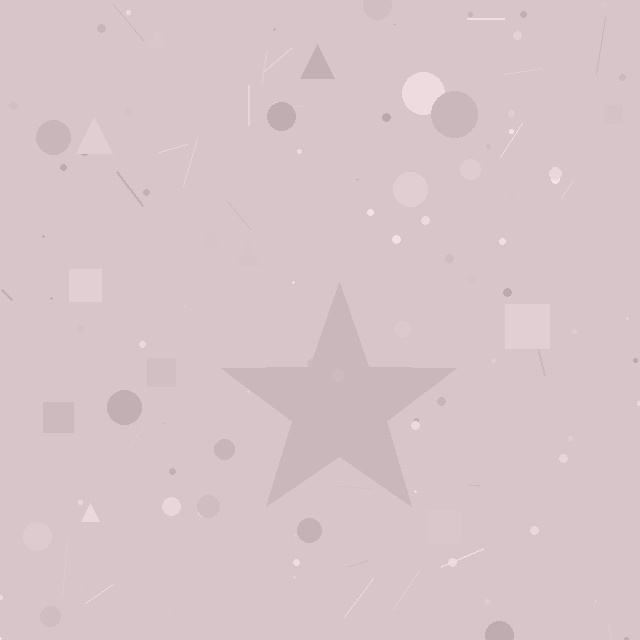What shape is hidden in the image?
A star is hidden in the image.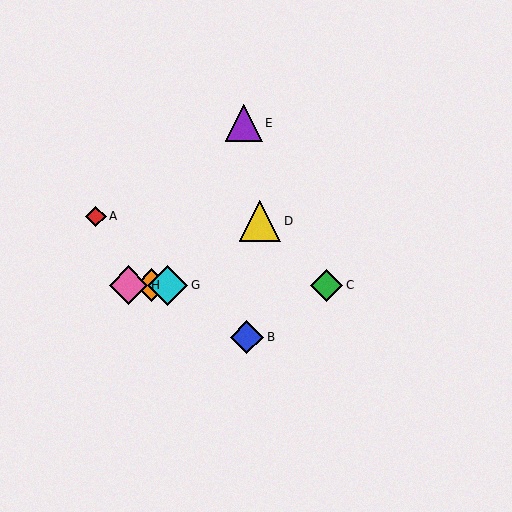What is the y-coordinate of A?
Object A is at y≈216.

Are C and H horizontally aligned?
Yes, both are at y≈285.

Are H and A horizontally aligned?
No, H is at y≈285 and A is at y≈216.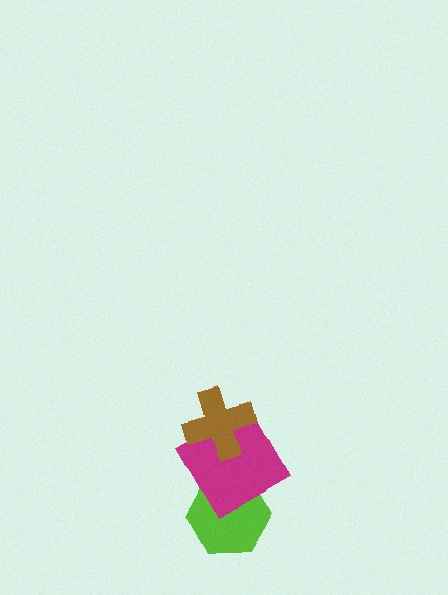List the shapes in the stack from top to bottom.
From top to bottom: the brown cross, the magenta square, the lime hexagon.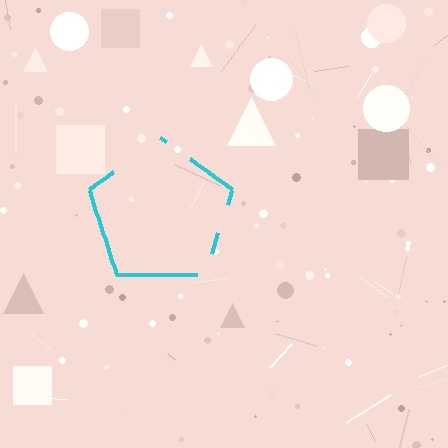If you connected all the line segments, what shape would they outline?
They would outline a pentagon.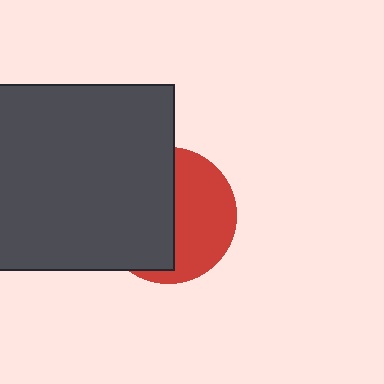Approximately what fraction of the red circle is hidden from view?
Roughly 54% of the red circle is hidden behind the dark gray rectangle.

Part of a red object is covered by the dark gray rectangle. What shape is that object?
It is a circle.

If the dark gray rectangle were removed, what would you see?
You would see the complete red circle.